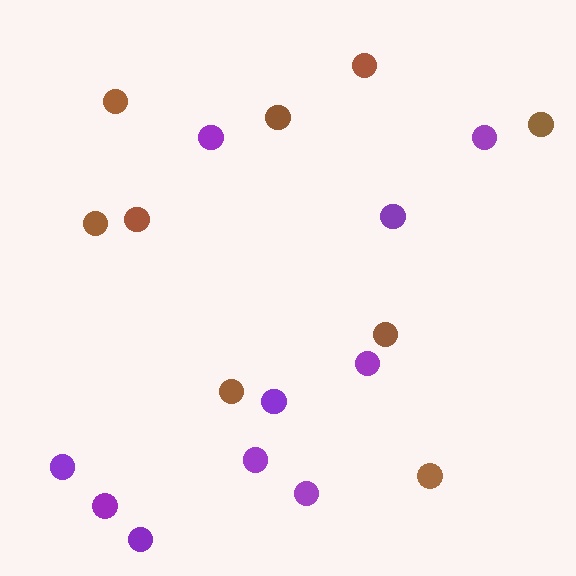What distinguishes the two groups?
There are 2 groups: one group of brown circles (9) and one group of purple circles (10).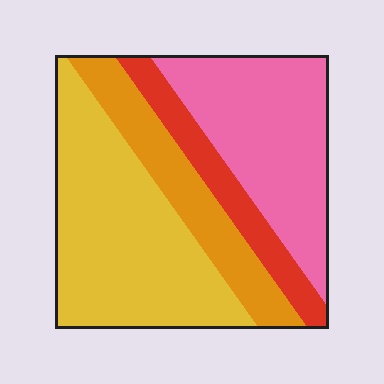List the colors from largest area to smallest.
From largest to smallest: yellow, pink, orange, red.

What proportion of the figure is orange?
Orange takes up about one sixth (1/6) of the figure.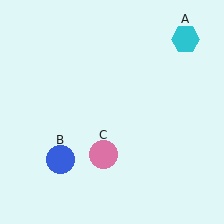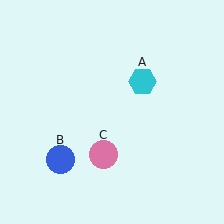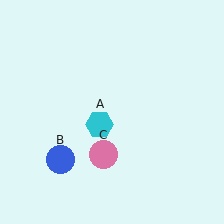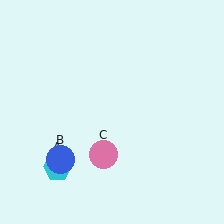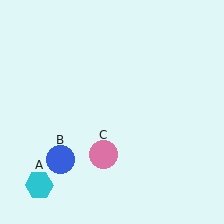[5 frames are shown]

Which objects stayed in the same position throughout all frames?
Blue circle (object B) and pink circle (object C) remained stationary.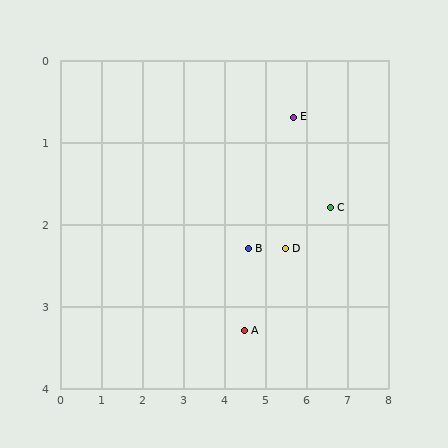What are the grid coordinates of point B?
Point B is at approximately (4.6, 2.3).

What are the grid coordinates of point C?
Point C is at approximately (6.6, 1.8).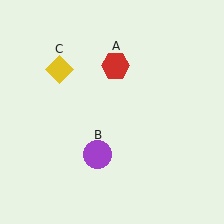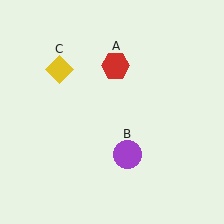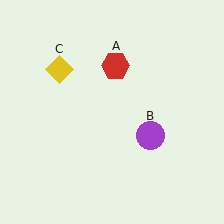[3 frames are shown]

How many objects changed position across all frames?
1 object changed position: purple circle (object B).